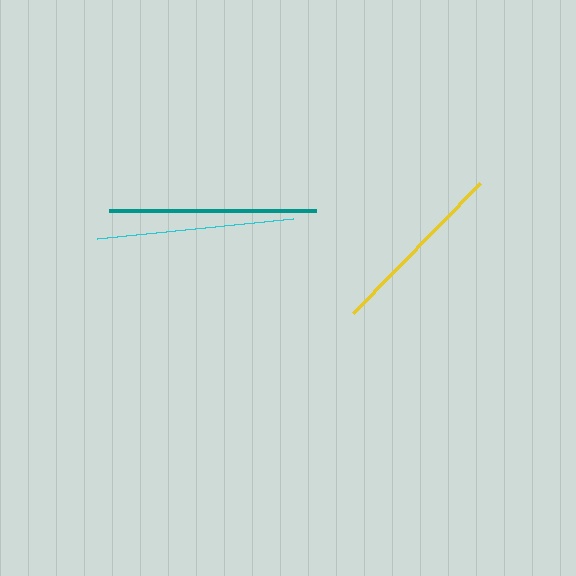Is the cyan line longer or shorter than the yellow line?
The cyan line is longer than the yellow line.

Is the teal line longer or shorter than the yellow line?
The teal line is longer than the yellow line.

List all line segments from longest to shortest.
From longest to shortest: teal, cyan, yellow.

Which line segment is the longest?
The teal line is the longest at approximately 208 pixels.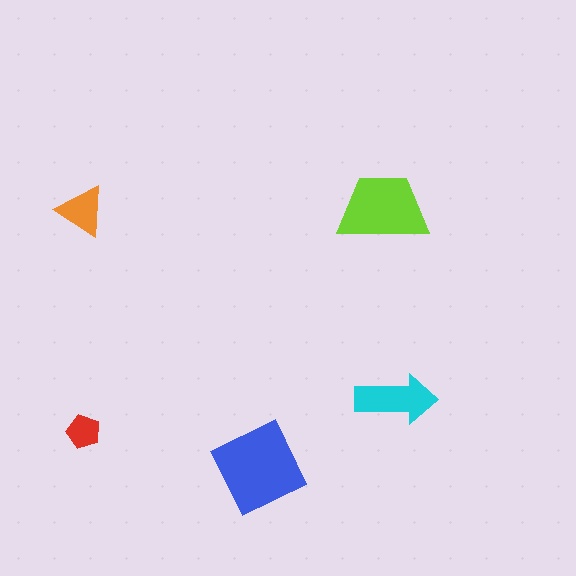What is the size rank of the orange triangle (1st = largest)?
4th.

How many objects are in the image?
There are 5 objects in the image.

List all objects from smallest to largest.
The red pentagon, the orange triangle, the cyan arrow, the lime trapezoid, the blue diamond.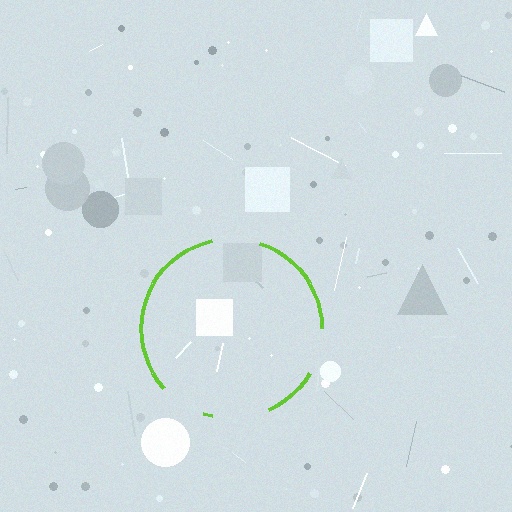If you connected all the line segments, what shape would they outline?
They would outline a circle.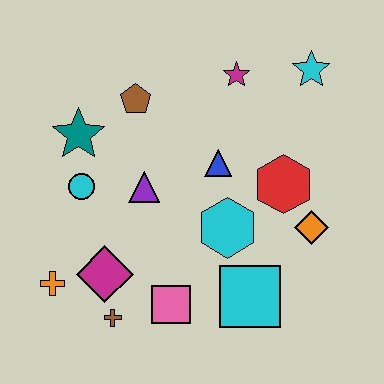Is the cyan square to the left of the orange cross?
No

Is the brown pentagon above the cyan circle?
Yes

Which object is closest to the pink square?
The brown cross is closest to the pink square.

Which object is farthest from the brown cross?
The cyan star is farthest from the brown cross.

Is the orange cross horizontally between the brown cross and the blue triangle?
No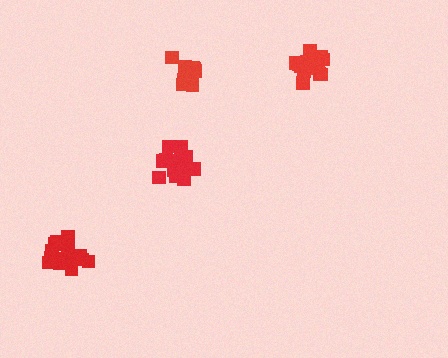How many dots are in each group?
Group 1: 11 dots, Group 2: 16 dots, Group 3: 17 dots, Group 4: 15 dots (59 total).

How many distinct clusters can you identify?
There are 4 distinct clusters.